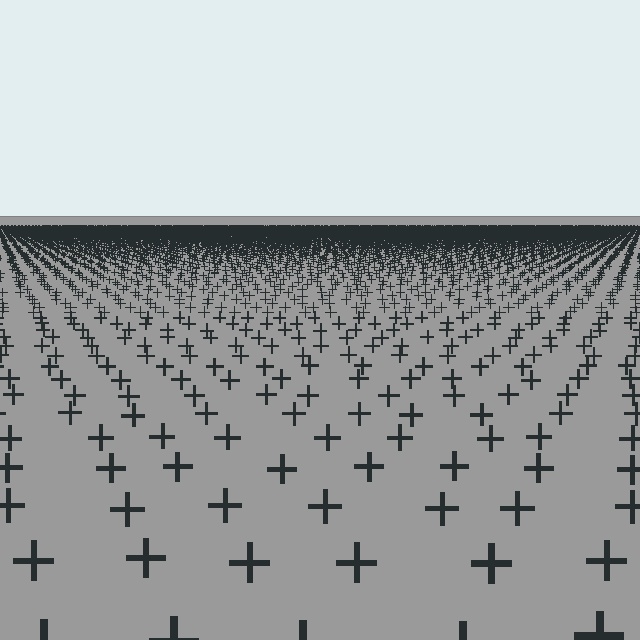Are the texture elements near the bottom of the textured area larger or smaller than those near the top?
Larger. Near the bottom, elements are closer to the viewer and appear at a bigger on-screen size.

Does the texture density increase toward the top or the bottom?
Density increases toward the top.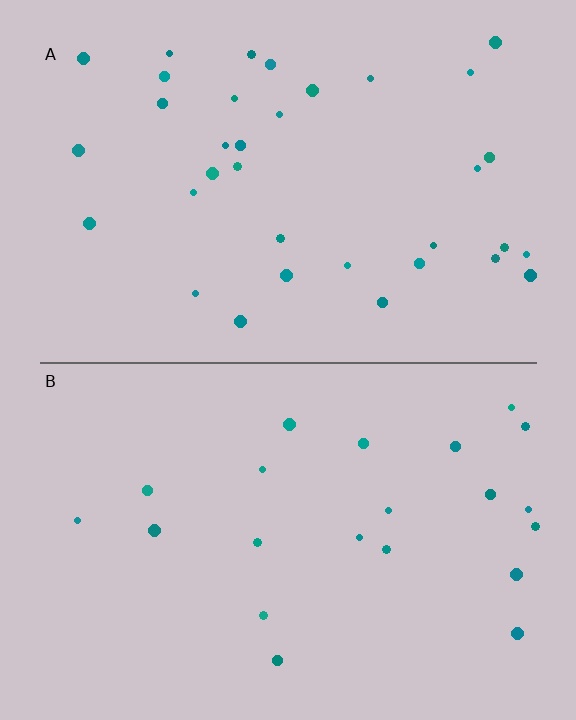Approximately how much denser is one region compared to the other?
Approximately 1.6× — region A over region B.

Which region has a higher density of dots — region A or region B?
A (the top).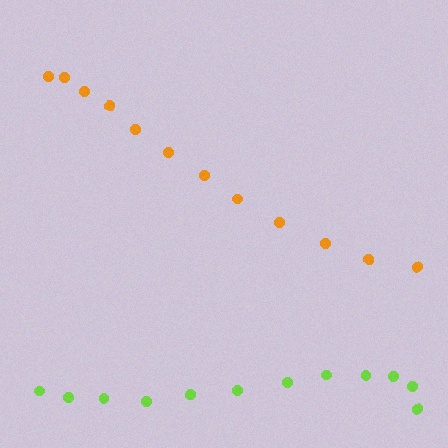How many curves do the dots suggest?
There are 2 distinct paths.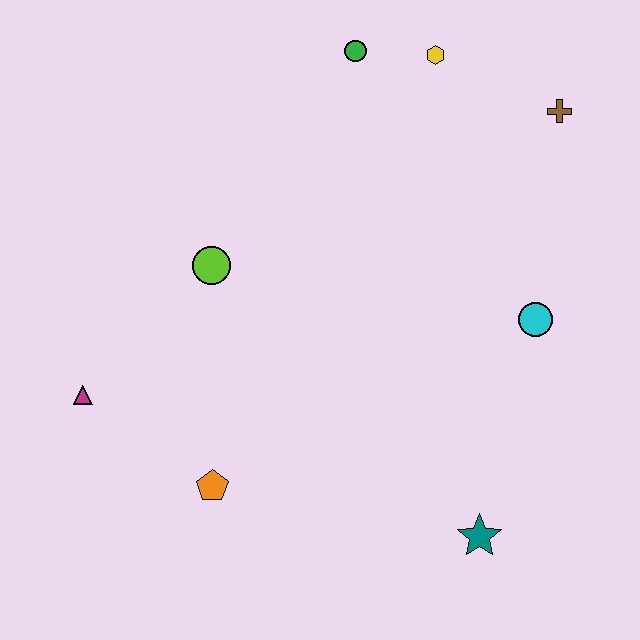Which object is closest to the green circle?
The yellow hexagon is closest to the green circle.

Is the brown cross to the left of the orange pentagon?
No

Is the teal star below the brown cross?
Yes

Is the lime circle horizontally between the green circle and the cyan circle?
No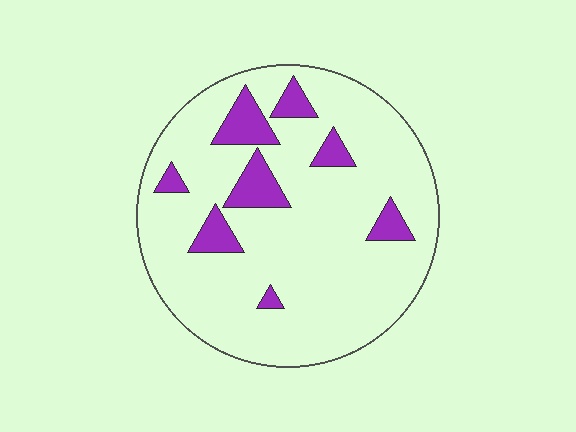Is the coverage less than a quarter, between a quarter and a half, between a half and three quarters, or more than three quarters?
Less than a quarter.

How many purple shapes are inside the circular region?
8.